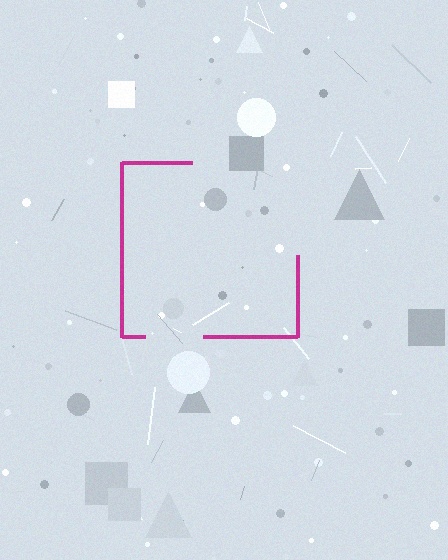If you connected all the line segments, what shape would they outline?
They would outline a square.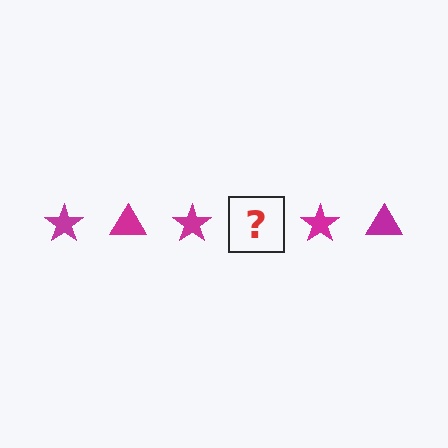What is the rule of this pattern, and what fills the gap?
The rule is that the pattern cycles through star, triangle shapes in magenta. The gap should be filled with a magenta triangle.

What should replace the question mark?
The question mark should be replaced with a magenta triangle.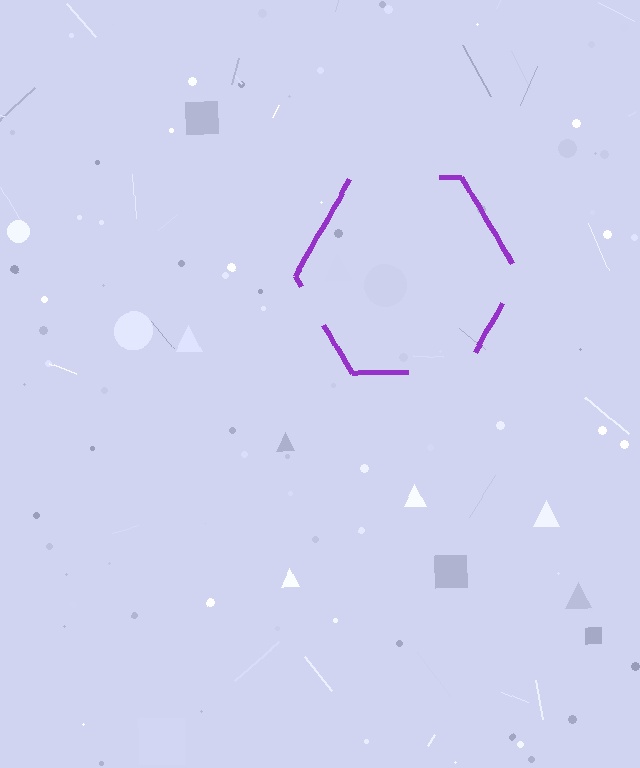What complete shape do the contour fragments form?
The contour fragments form a hexagon.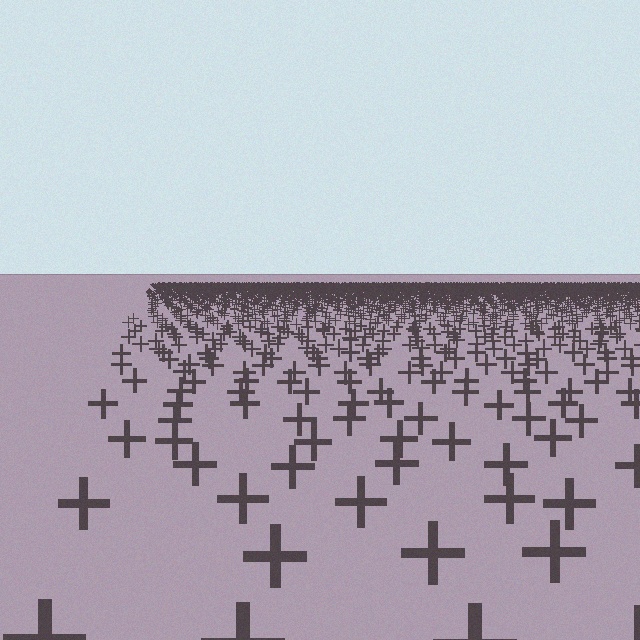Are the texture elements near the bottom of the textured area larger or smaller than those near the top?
Larger. Near the bottom, elements are closer to the viewer and appear at a bigger on-screen size.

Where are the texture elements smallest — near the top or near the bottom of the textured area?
Near the top.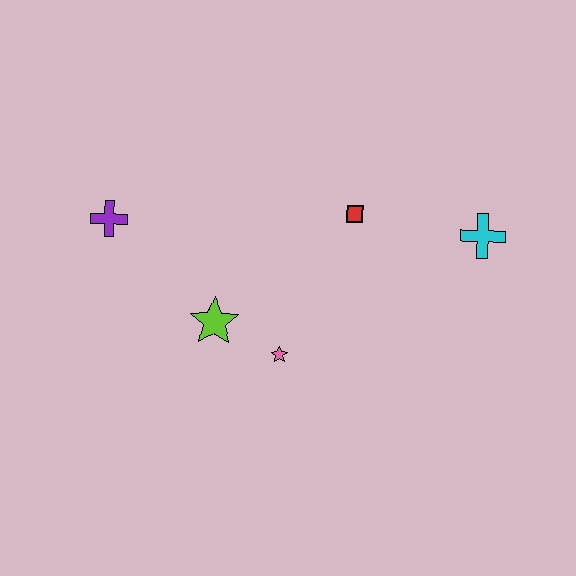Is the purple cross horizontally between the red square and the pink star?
No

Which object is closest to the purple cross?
The lime star is closest to the purple cross.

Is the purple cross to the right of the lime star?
No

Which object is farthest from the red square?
The purple cross is farthest from the red square.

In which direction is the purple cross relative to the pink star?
The purple cross is to the left of the pink star.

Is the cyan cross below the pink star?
No